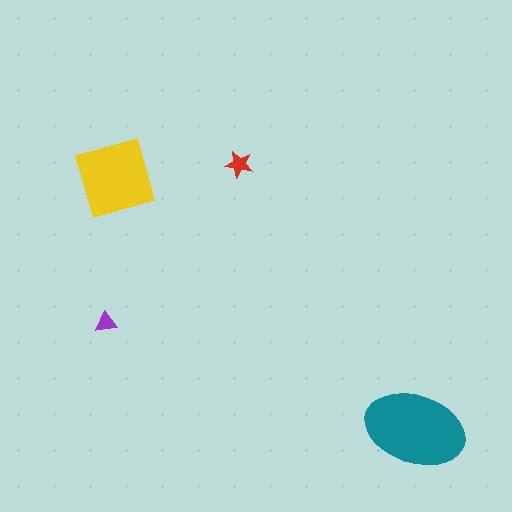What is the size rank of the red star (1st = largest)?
3rd.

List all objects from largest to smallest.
The teal ellipse, the yellow diamond, the red star, the purple triangle.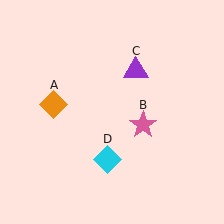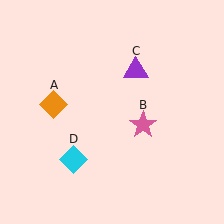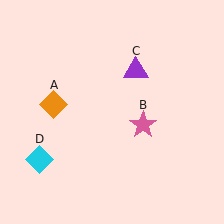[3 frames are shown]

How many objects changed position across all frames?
1 object changed position: cyan diamond (object D).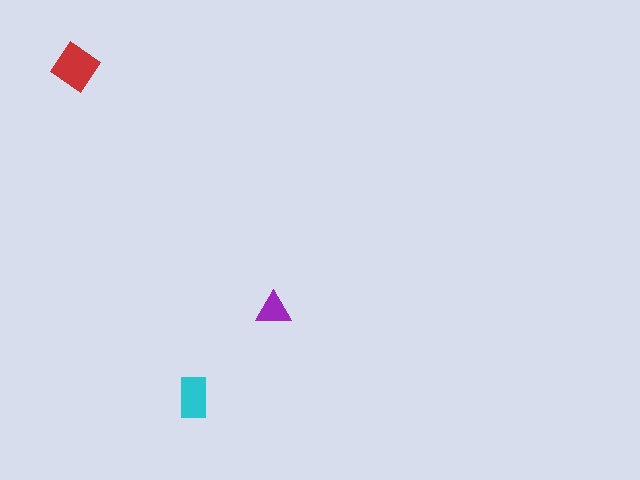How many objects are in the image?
There are 3 objects in the image.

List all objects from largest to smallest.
The red diamond, the cyan rectangle, the purple triangle.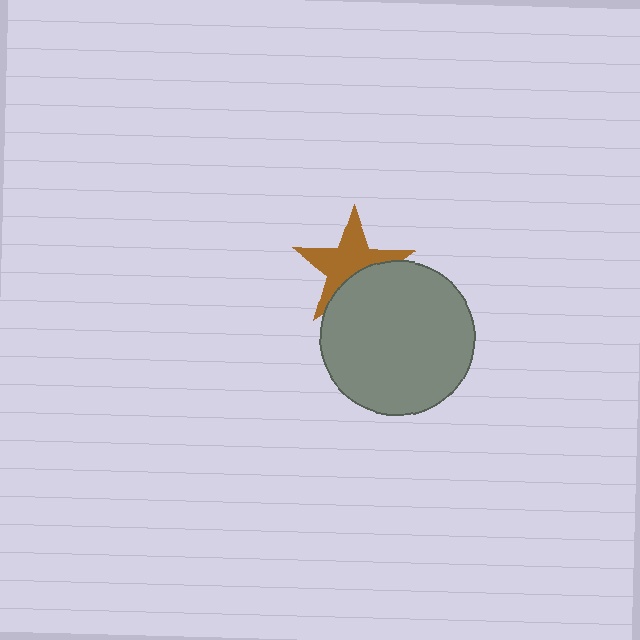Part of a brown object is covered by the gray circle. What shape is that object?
It is a star.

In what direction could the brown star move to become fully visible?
The brown star could move up. That would shift it out from behind the gray circle entirely.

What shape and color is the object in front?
The object in front is a gray circle.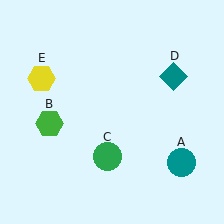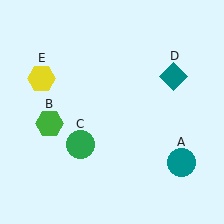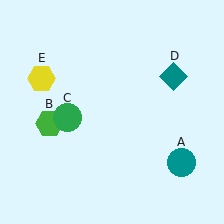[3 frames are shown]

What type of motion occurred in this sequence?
The green circle (object C) rotated clockwise around the center of the scene.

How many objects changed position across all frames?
1 object changed position: green circle (object C).